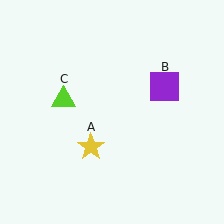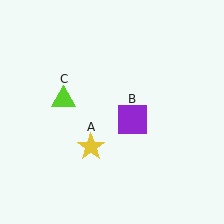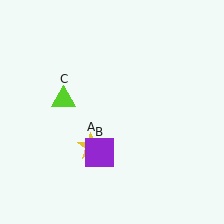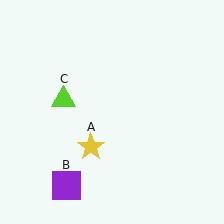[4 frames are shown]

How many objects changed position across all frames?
1 object changed position: purple square (object B).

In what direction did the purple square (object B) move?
The purple square (object B) moved down and to the left.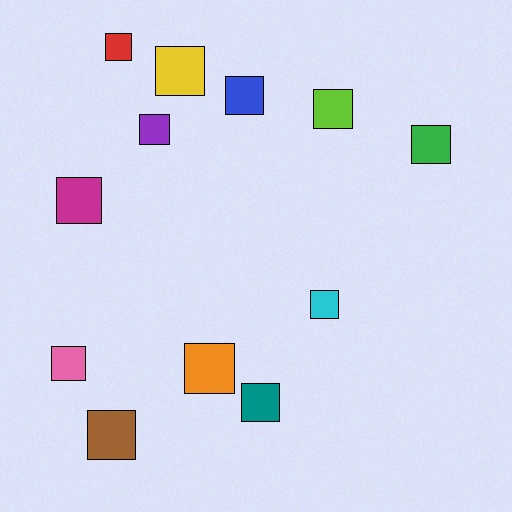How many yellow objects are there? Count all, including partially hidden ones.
There is 1 yellow object.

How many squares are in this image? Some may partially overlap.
There are 12 squares.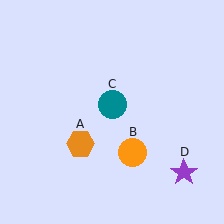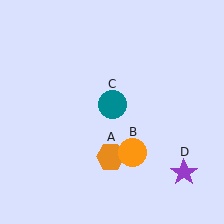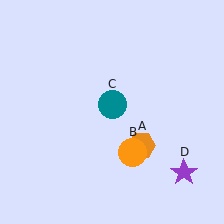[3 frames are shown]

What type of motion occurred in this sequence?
The orange hexagon (object A) rotated counterclockwise around the center of the scene.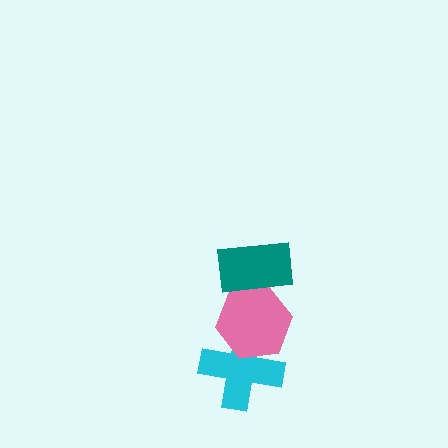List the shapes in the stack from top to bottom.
From top to bottom: the teal rectangle, the pink hexagon, the cyan cross.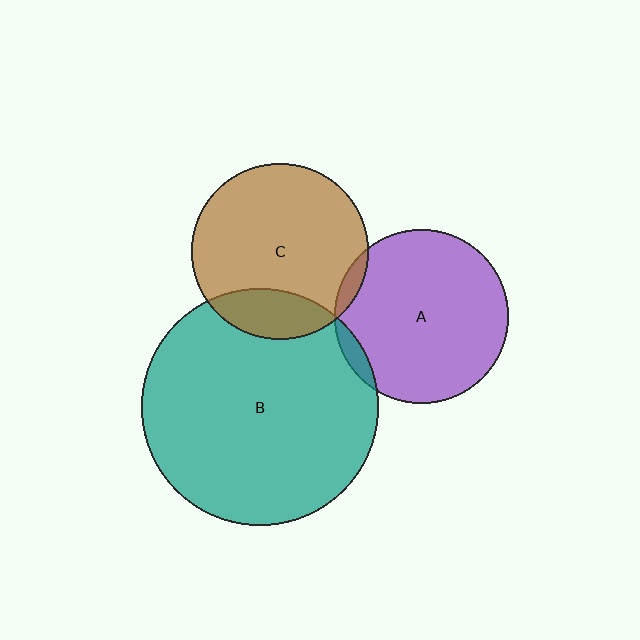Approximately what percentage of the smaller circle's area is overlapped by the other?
Approximately 5%.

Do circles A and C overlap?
Yes.